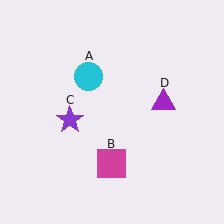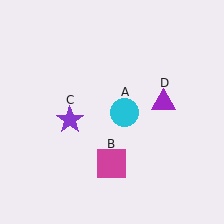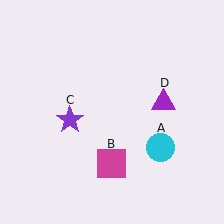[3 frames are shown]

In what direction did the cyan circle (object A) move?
The cyan circle (object A) moved down and to the right.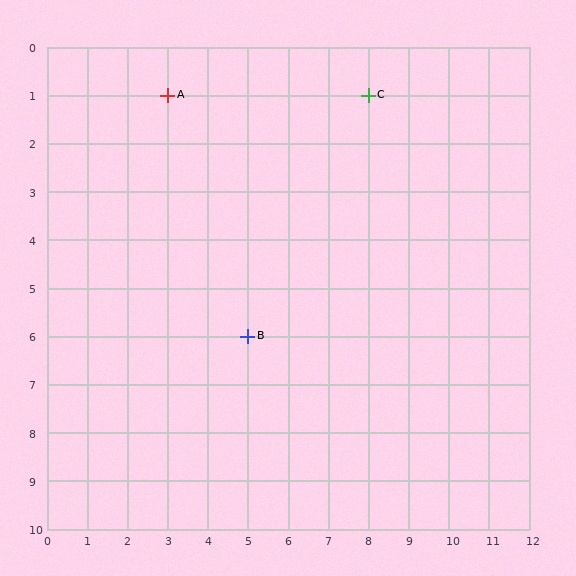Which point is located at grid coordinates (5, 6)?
Point B is at (5, 6).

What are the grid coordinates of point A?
Point A is at grid coordinates (3, 1).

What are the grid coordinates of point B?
Point B is at grid coordinates (5, 6).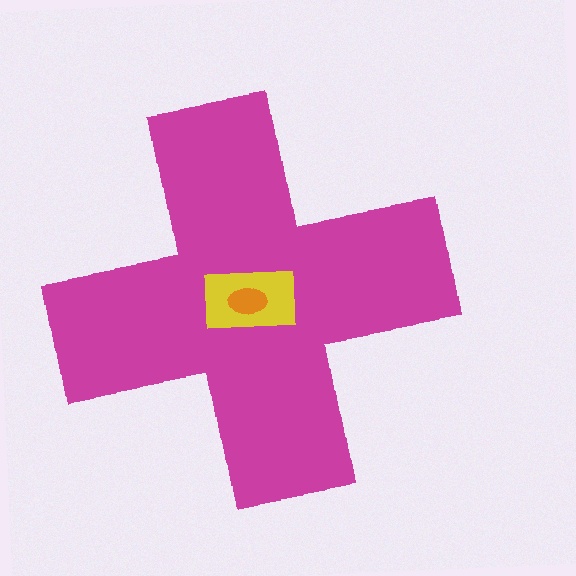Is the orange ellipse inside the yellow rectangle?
Yes.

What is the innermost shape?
The orange ellipse.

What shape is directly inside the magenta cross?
The yellow rectangle.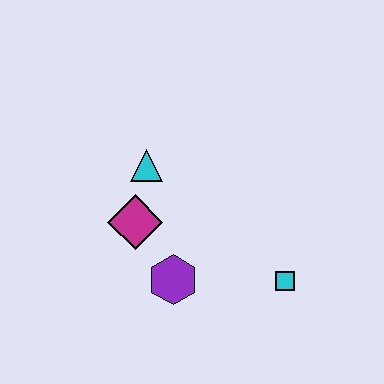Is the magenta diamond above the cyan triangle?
No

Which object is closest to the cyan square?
The purple hexagon is closest to the cyan square.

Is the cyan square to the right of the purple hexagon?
Yes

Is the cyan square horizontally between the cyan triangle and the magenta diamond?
No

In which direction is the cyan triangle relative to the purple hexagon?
The cyan triangle is above the purple hexagon.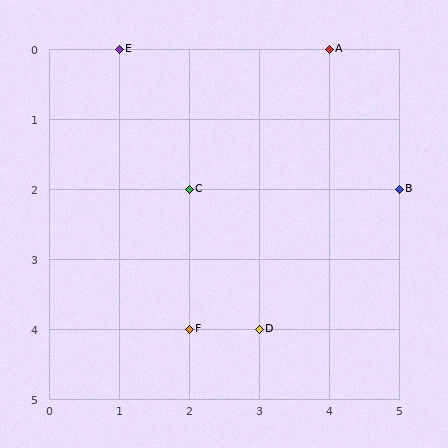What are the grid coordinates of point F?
Point F is at grid coordinates (2, 4).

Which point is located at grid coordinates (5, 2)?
Point B is at (5, 2).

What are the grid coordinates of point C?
Point C is at grid coordinates (2, 2).